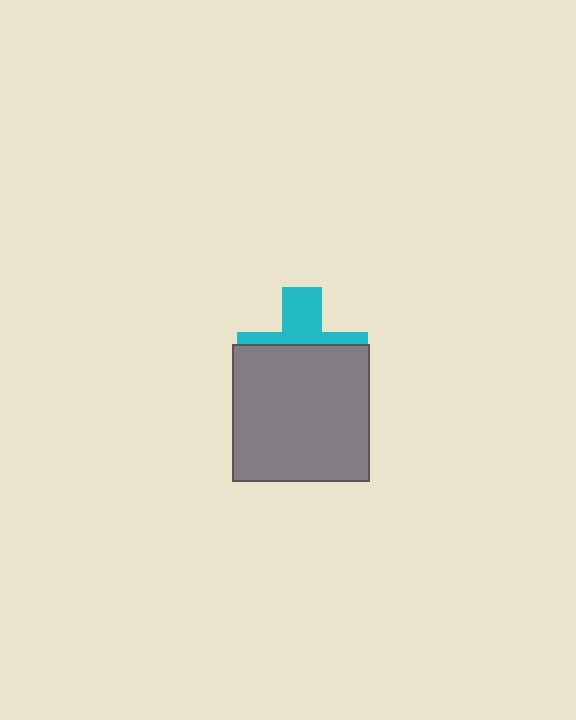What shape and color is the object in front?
The object in front is a gray square.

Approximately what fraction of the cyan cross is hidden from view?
Roughly 62% of the cyan cross is hidden behind the gray square.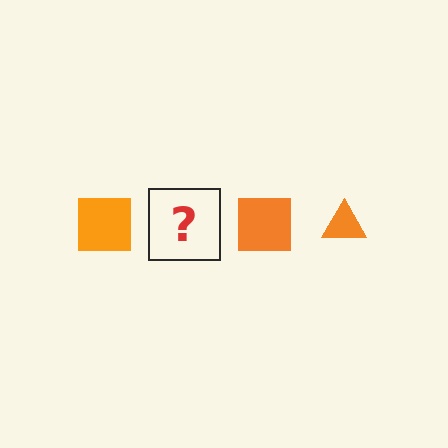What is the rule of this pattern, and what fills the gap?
The rule is that the pattern cycles through square, triangle shapes in orange. The gap should be filled with an orange triangle.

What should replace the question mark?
The question mark should be replaced with an orange triangle.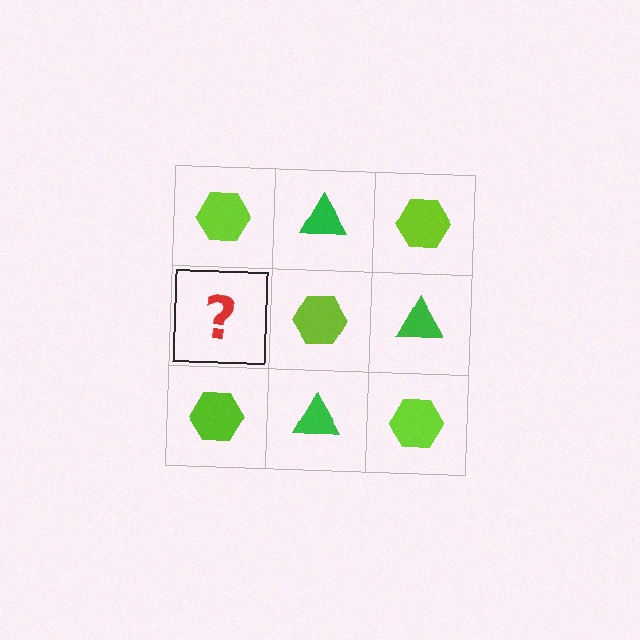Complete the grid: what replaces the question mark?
The question mark should be replaced with a green triangle.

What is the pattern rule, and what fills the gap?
The rule is that it alternates lime hexagon and green triangle in a checkerboard pattern. The gap should be filled with a green triangle.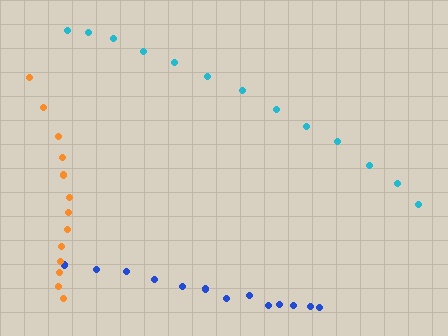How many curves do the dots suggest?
There are 3 distinct paths.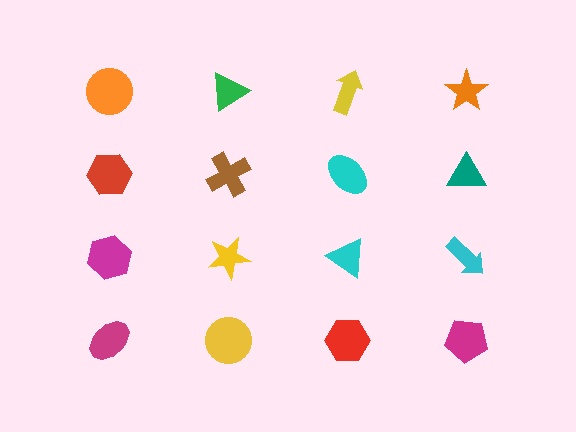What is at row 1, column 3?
A yellow arrow.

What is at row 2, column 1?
A red hexagon.